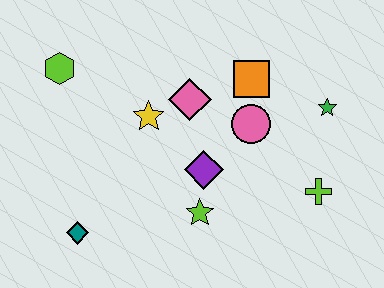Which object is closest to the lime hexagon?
The yellow star is closest to the lime hexagon.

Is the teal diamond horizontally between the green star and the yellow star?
No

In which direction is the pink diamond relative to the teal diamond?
The pink diamond is above the teal diamond.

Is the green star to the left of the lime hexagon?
No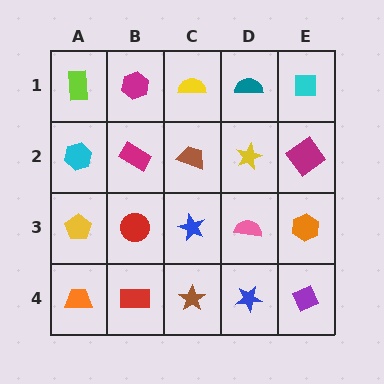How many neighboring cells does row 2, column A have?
3.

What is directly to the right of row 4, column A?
A red rectangle.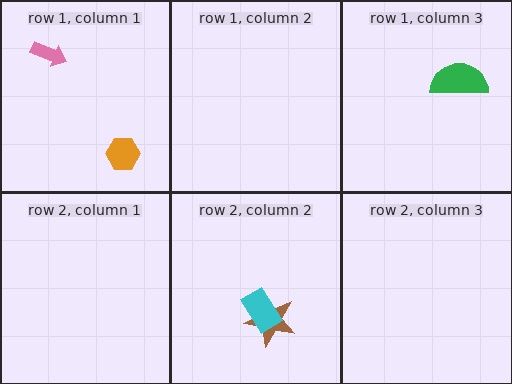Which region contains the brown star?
The row 2, column 2 region.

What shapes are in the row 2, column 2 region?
The brown star, the cyan rectangle.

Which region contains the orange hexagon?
The row 1, column 1 region.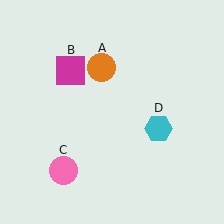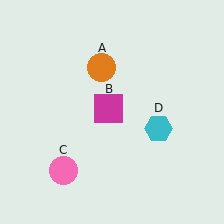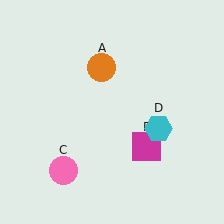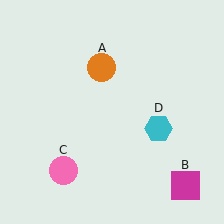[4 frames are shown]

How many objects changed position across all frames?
1 object changed position: magenta square (object B).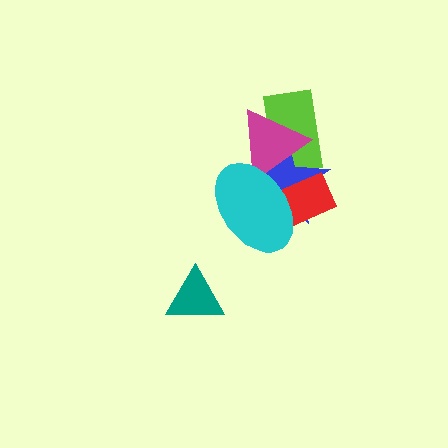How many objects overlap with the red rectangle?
3 objects overlap with the red rectangle.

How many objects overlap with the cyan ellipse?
3 objects overlap with the cyan ellipse.